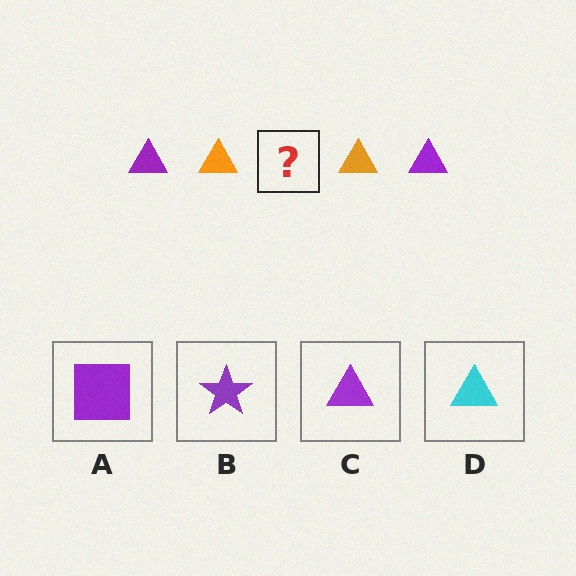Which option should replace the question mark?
Option C.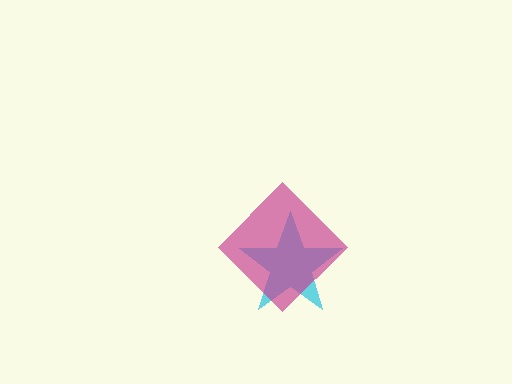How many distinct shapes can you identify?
There are 2 distinct shapes: a cyan star, a magenta diamond.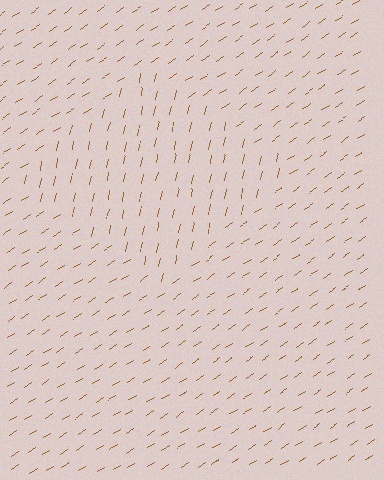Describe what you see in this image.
The image is filled with small brown line segments. A diamond region in the image has lines oriented differently from the surrounding lines, creating a visible texture boundary.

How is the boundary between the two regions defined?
The boundary is defined purely by a change in line orientation (approximately 45 degrees difference). All lines are the same color and thickness.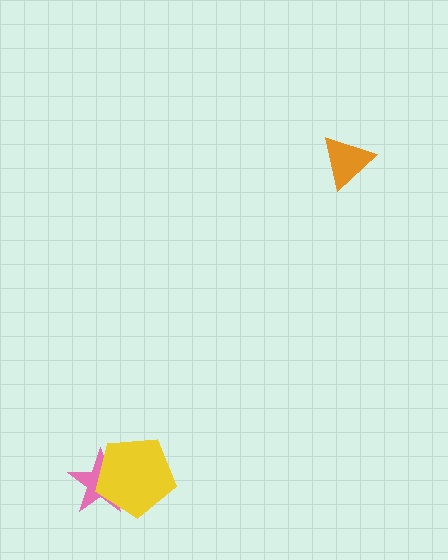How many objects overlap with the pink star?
1 object overlaps with the pink star.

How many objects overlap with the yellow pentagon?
1 object overlaps with the yellow pentagon.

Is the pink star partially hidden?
Yes, it is partially covered by another shape.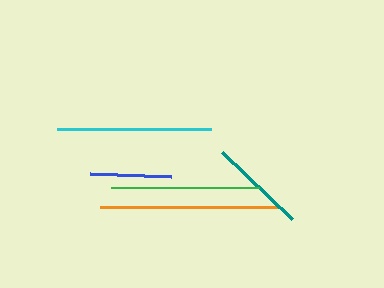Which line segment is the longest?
The orange line is the longest at approximately 180 pixels.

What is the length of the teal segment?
The teal segment is approximately 97 pixels long.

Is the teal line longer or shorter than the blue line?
The teal line is longer than the blue line.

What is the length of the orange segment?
The orange segment is approximately 180 pixels long.